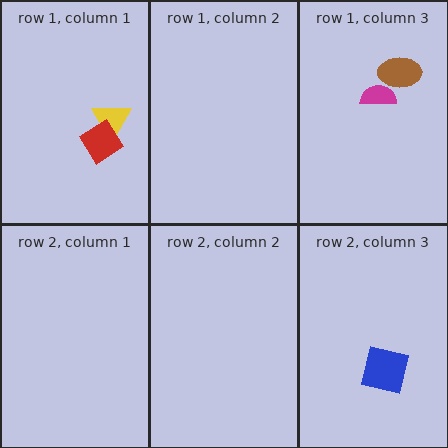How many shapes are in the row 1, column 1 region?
2.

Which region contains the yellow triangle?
The row 1, column 1 region.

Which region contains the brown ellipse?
The row 1, column 3 region.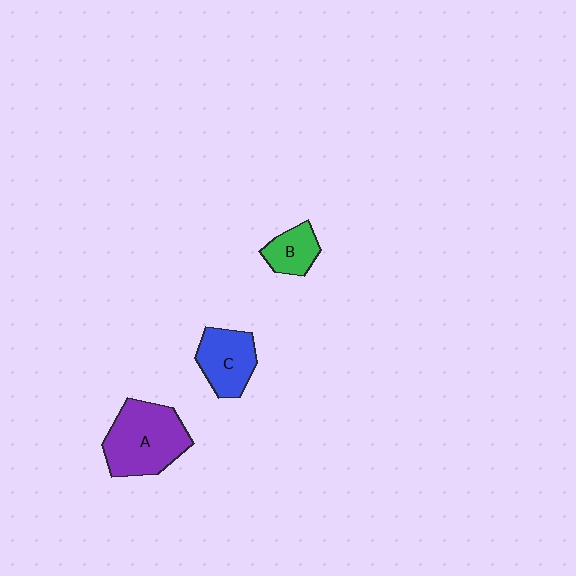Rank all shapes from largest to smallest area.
From largest to smallest: A (purple), C (blue), B (green).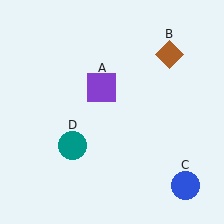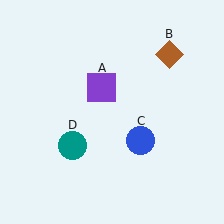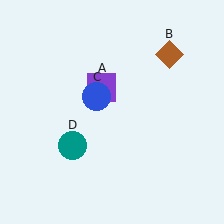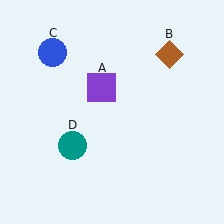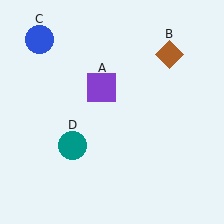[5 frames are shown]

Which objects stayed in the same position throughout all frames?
Purple square (object A) and brown diamond (object B) and teal circle (object D) remained stationary.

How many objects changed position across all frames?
1 object changed position: blue circle (object C).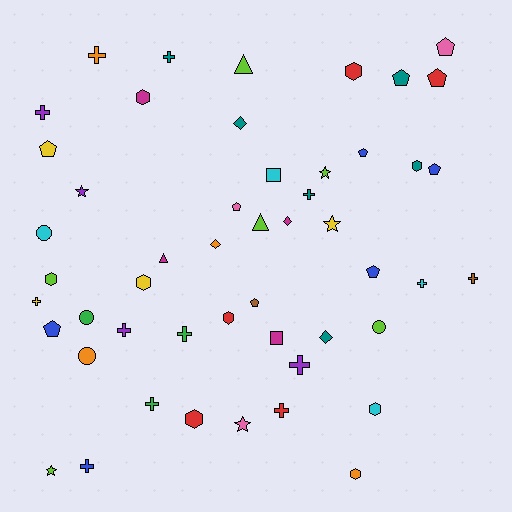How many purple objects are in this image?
There are 4 purple objects.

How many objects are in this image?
There are 50 objects.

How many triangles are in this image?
There are 3 triangles.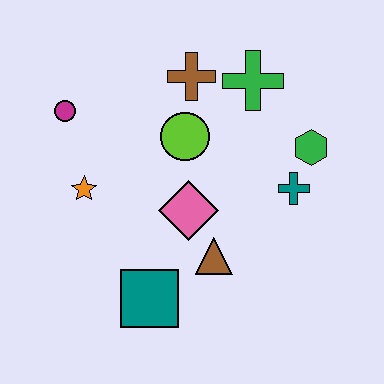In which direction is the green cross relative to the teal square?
The green cross is above the teal square.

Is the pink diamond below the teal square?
No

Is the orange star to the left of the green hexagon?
Yes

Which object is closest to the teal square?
The brown triangle is closest to the teal square.